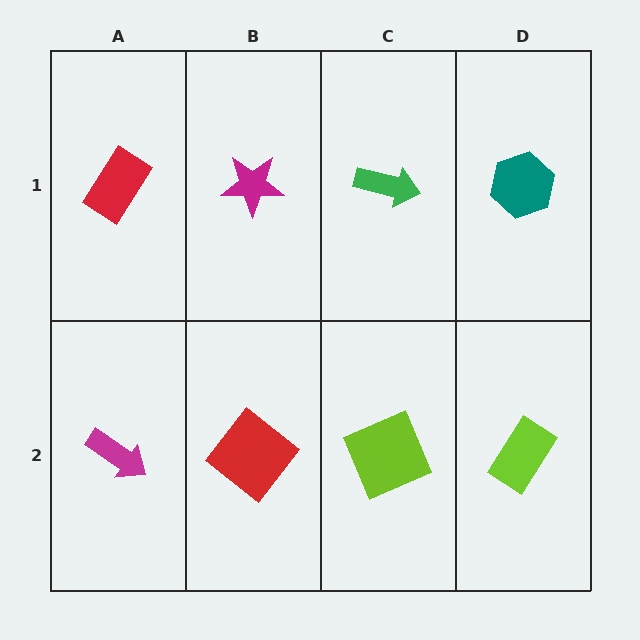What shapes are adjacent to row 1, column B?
A red diamond (row 2, column B), a red rectangle (row 1, column A), a green arrow (row 1, column C).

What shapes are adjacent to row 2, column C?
A green arrow (row 1, column C), a red diamond (row 2, column B), a lime rectangle (row 2, column D).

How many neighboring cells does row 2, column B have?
3.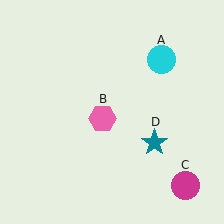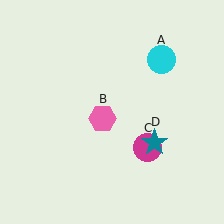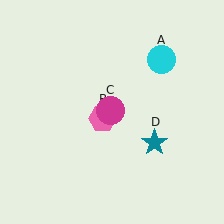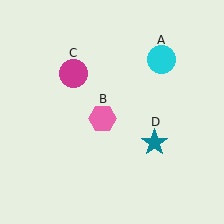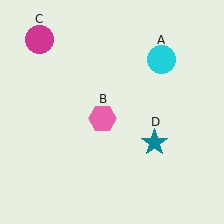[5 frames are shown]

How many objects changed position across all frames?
1 object changed position: magenta circle (object C).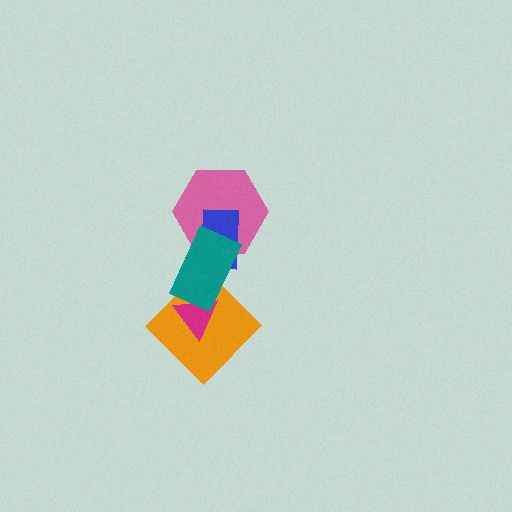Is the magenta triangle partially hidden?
Yes, it is partially covered by another shape.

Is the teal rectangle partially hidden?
No, no other shape covers it.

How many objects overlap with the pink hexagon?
2 objects overlap with the pink hexagon.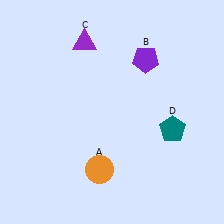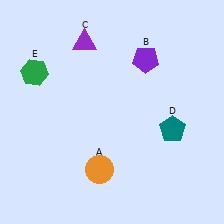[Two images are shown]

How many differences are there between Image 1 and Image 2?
There is 1 difference between the two images.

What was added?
A green hexagon (E) was added in Image 2.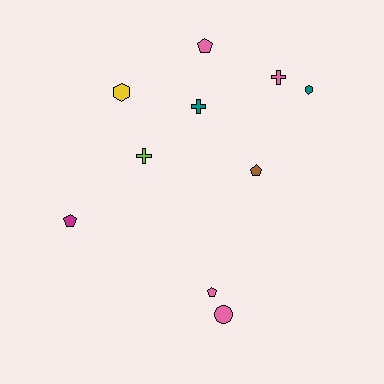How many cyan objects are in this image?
There are no cyan objects.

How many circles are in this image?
There is 1 circle.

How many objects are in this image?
There are 10 objects.